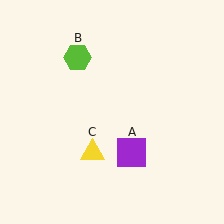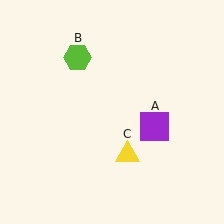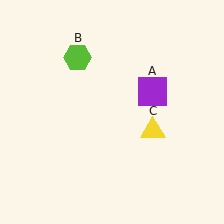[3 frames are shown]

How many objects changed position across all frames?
2 objects changed position: purple square (object A), yellow triangle (object C).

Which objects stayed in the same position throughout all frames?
Lime hexagon (object B) remained stationary.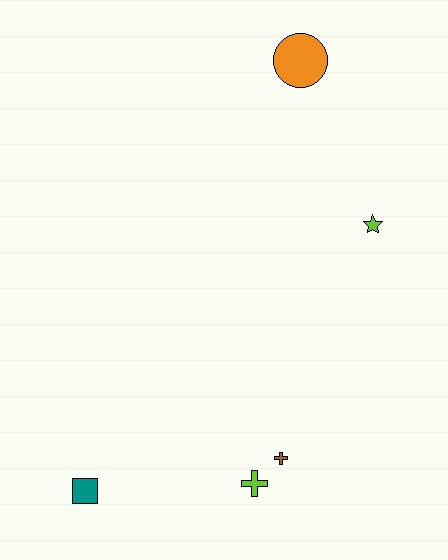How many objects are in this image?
There are 5 objects.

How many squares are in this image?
There is 1 square.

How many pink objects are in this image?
There are no pink objects.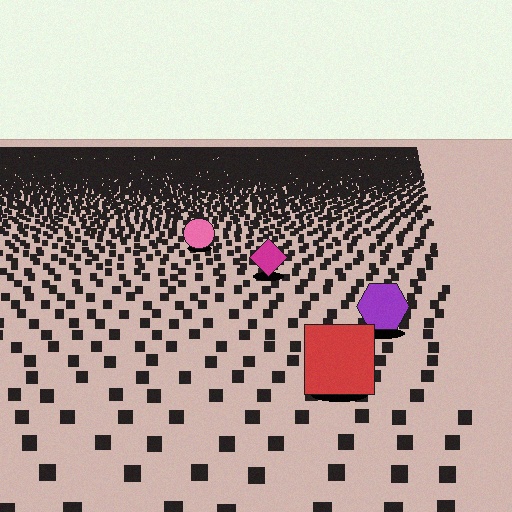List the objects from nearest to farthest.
From nearest to farthest: the red square, the purple hexagon, the magenta diamond, the pink circle.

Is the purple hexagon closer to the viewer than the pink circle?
Yes. The purple hexagon is closer — you can tell from the texture gradient: the ground texture is coarser near it.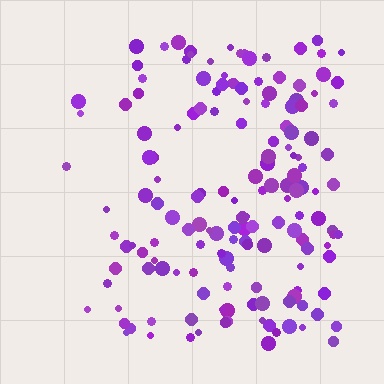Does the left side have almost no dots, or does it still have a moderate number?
Still a moderate number, just noticeably fewer than the right.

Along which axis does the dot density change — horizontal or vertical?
Horizontal.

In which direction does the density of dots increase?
From left to right, with the right side densest.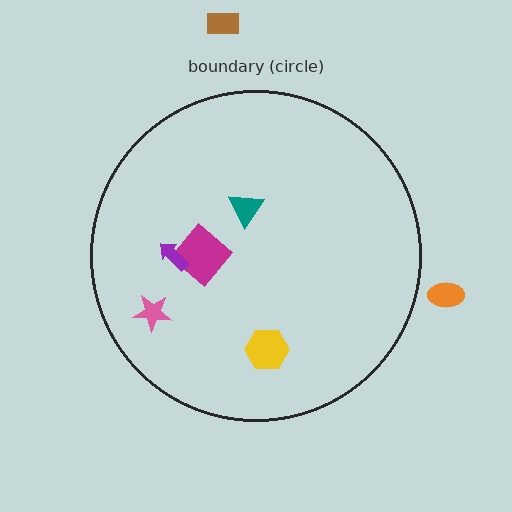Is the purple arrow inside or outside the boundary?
Inside.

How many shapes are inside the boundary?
5 inside, 2 outside.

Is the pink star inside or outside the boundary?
Inside.